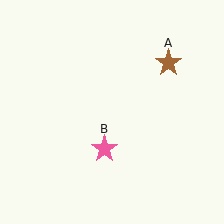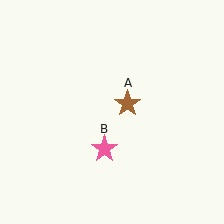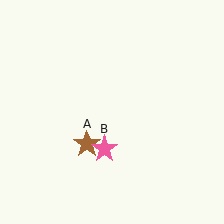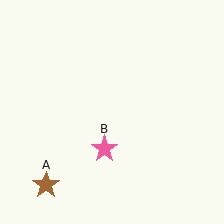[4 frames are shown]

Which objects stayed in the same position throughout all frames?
Pink star (object B) remained stationary.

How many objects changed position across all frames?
1 object changed position: brown star (object A).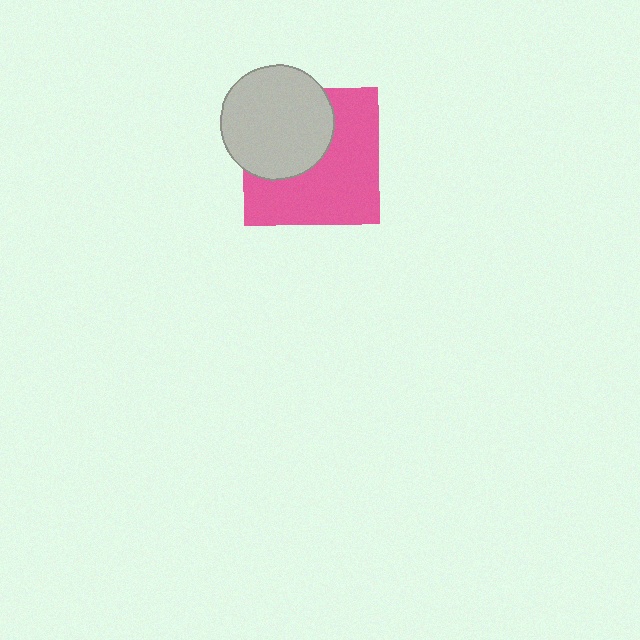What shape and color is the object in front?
The object in front is a light gray circle.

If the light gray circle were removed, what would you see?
You would see the complete pink square.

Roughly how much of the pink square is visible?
About half of it is visible (roughly 60%).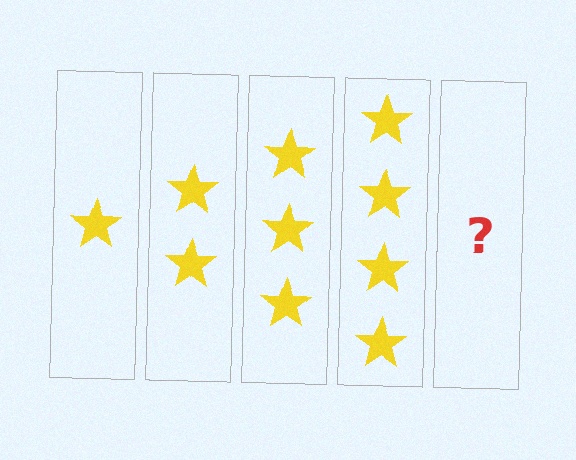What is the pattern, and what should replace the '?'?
The pattern is that each step adds one more star. The '?' should be 5 stars.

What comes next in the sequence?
The next element should be 5 stars.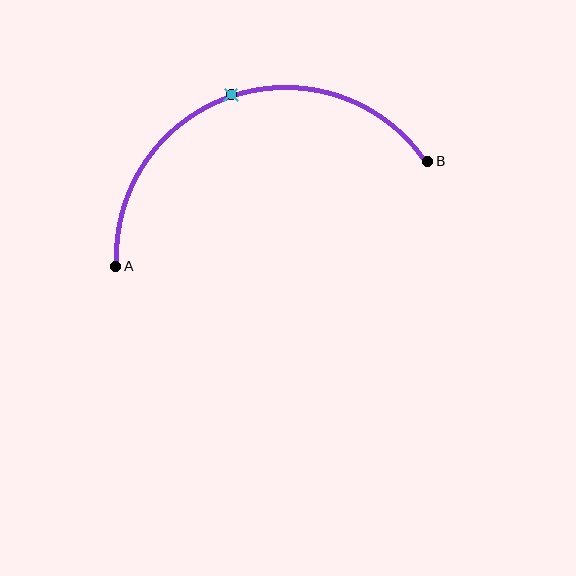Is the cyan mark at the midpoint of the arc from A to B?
Yes. The cyan mark lies on the arc at equal arc-length from both A and B — it is the arc midpoint.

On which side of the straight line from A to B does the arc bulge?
The arc bulges above the straight line connecting A and B.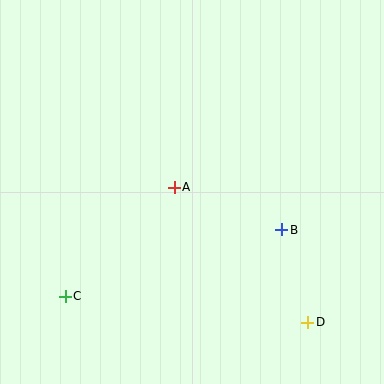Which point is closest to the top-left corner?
Point A is closest to the top-left corner.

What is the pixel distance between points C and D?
The distance between C and D is 244 pixels.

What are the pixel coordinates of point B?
Point B is at (282, 230).